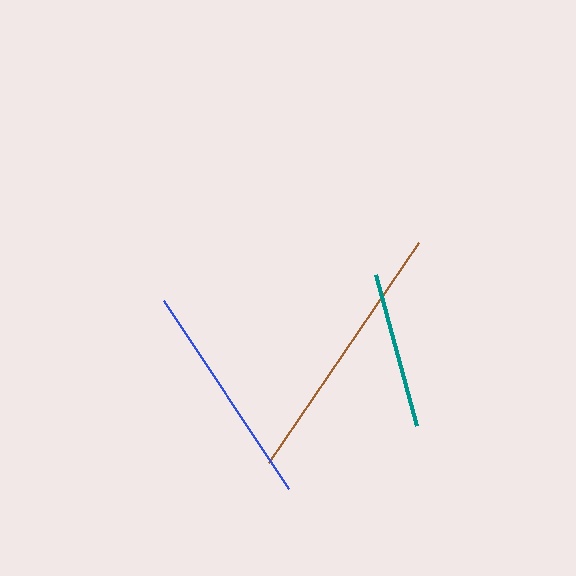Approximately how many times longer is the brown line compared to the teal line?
The brown line is approximately 1.7 times the length of the teal line.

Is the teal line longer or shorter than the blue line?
The blue line is longer than the teal line.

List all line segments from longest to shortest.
From longest to shortest: brown, blue, teal.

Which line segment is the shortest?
The teal line is the shortest at approximately 157 pixels.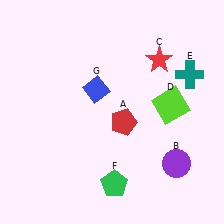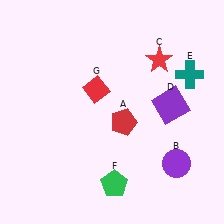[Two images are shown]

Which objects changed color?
D changed from lime to purple. G changed from blue to red.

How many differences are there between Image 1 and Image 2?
There are 2 differences between the two images.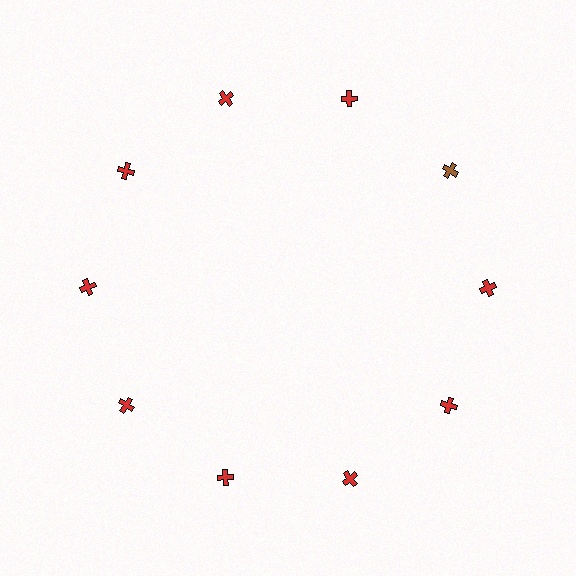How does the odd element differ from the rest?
It has a different color: brown instead of red.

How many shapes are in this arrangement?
There are 10 shapes arranged in a ring pattern.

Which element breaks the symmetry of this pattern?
The brown cross at roughly the 2 o'clock position breaks the symmetry. All other shapes are red crosses.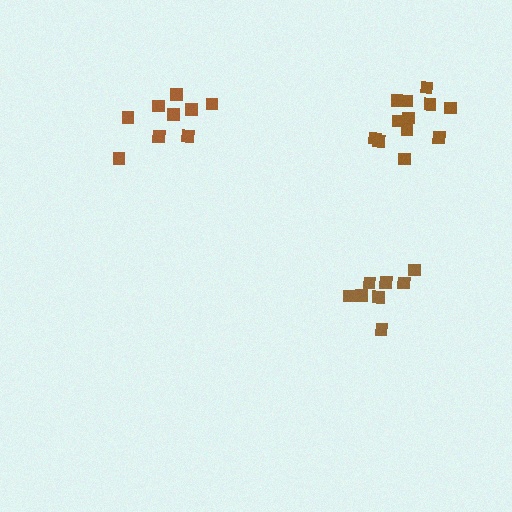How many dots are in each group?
Group 1: 8 dots, Group 2: 12 dots, Group 3: 9 dots (29 total).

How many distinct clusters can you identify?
There are 3 distinct clusters.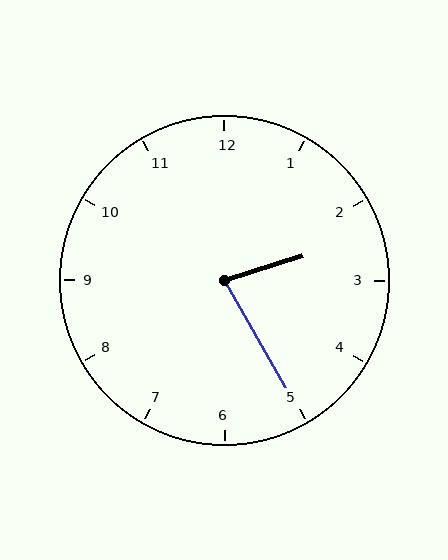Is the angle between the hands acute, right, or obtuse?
It is acute.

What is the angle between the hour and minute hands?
Approximately 78 degrees.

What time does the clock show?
2:25.